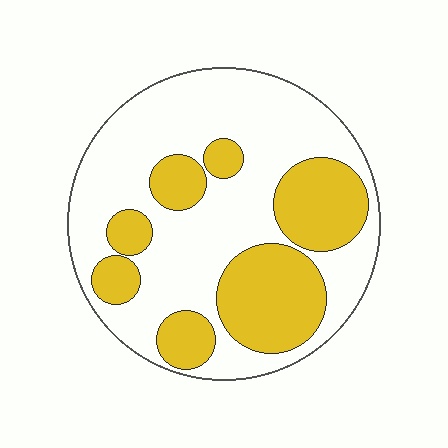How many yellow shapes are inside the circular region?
7.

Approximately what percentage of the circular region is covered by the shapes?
Approximately 35%.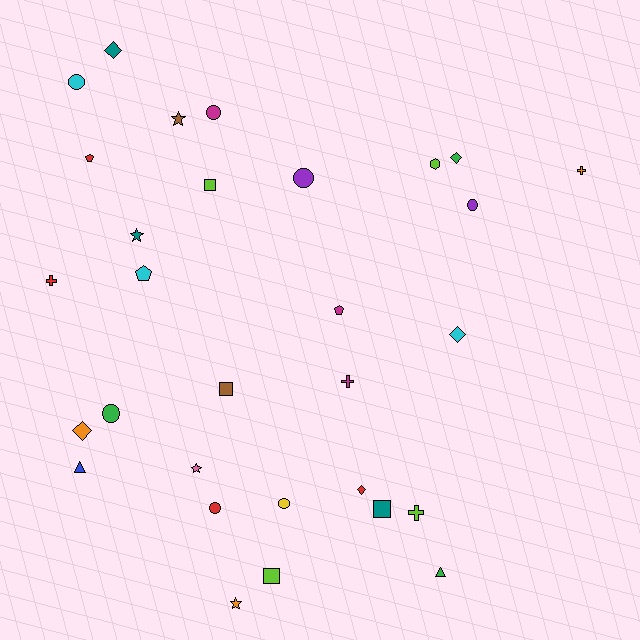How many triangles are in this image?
There are 2 triangles.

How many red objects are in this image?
There are 4 red objects.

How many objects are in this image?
There are 30 objects.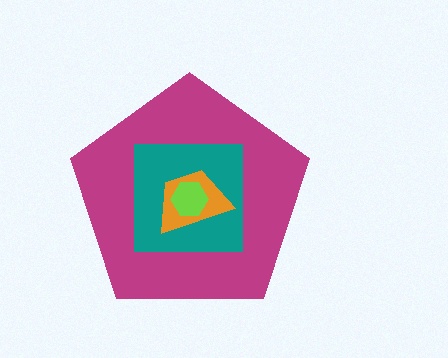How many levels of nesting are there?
4.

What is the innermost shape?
The lime hexagon.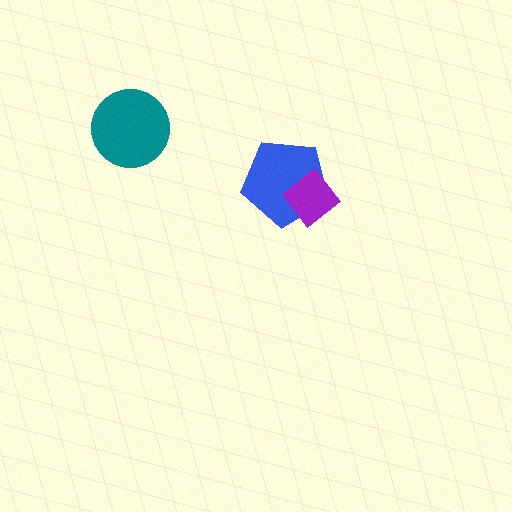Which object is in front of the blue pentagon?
The purple diamond is in front of the blue pentagon.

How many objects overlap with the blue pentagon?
1 object overlaps with the blue pentagon.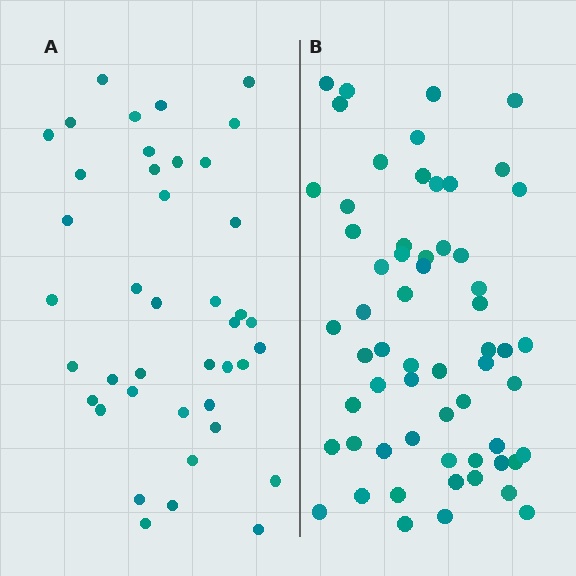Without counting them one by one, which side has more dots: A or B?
Region B (the right region) has more dots.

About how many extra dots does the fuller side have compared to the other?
Region B has approximately 20 more dots than region A.